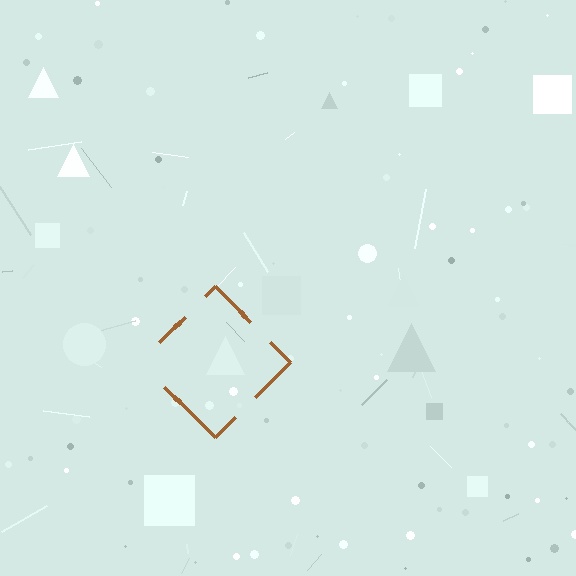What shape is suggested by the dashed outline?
The dashed outline suggests a diamond.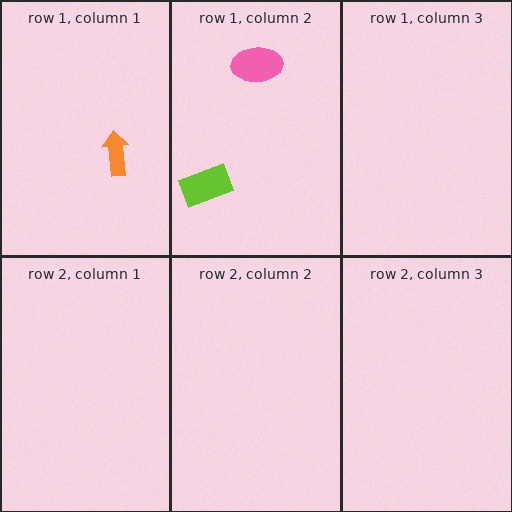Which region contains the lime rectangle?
The row 1, column 2 region.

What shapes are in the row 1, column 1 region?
The orange arrow.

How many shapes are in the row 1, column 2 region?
2.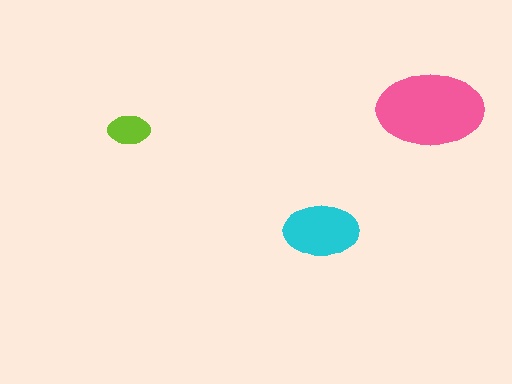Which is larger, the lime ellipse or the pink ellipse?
The pink one.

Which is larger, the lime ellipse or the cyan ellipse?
The cyan one.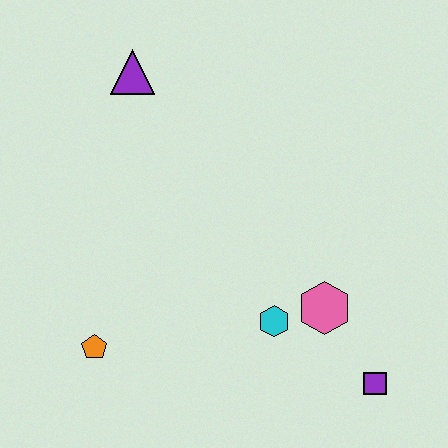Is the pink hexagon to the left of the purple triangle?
No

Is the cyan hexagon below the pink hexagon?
Yes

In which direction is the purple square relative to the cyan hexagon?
The purple square is to the right of the cyan hexagon.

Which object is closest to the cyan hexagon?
The pink hexagon is closest to the cyan hexagon.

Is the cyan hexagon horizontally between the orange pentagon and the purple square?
Yes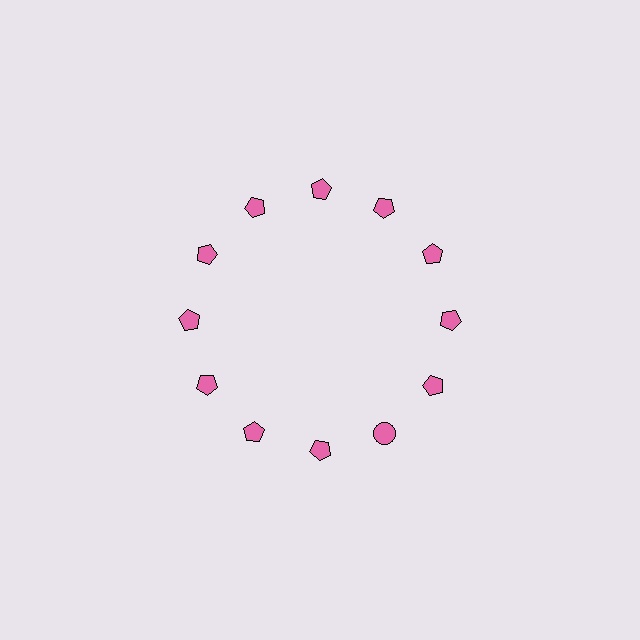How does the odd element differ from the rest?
It has a different shape: circle instead of pentagon.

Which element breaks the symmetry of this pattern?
The pink circle at roughly the 5 o'clock position breaks the symmetry. All other shapes are pink pentagons.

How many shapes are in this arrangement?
There are 12 shapes arranged in a ring pattern.